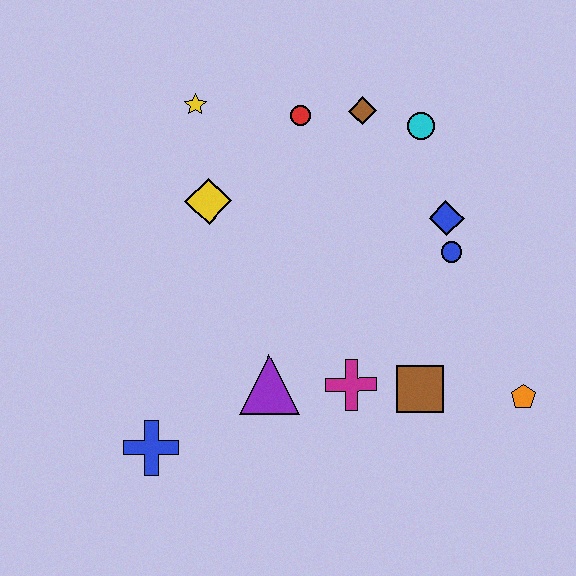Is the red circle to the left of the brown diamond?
Yes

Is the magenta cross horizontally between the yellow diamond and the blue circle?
Yes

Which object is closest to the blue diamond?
The blue circle is closest to the blue diamond.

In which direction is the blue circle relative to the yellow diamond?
The blue circle is to the right of the yellow diamond.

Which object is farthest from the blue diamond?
The blue cross is farthest from the blue diamond.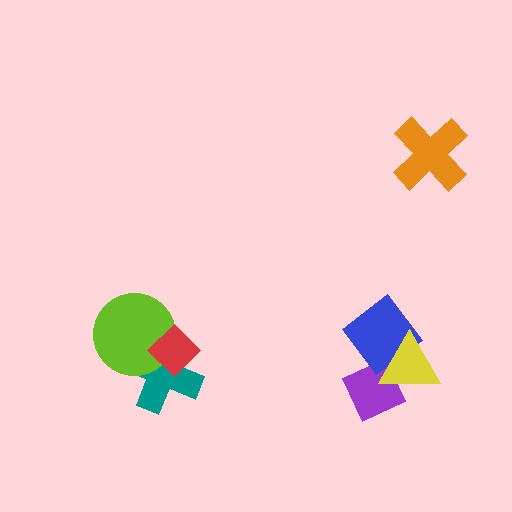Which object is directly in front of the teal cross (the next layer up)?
The lime circle is directly in front of the teal cross.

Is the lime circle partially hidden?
Yes, it is partially covered by another shape.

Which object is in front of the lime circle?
The red diamond is in front of the lime circle.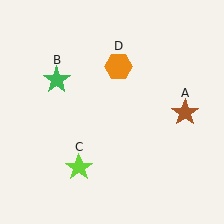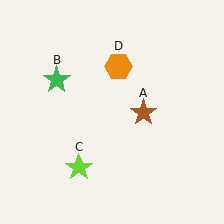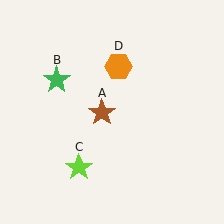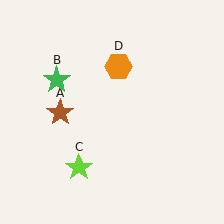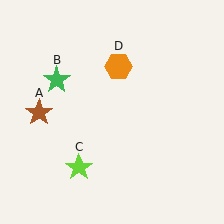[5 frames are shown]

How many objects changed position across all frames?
1 object changed position: brown star (object A).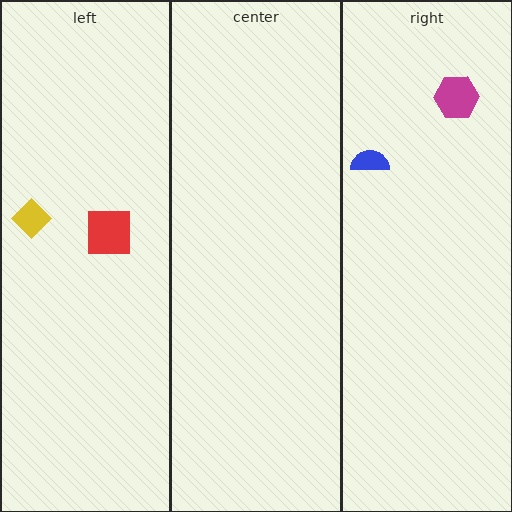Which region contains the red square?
The left region.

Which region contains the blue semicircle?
The right region.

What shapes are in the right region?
The blue semicircle, the magenta hexagon.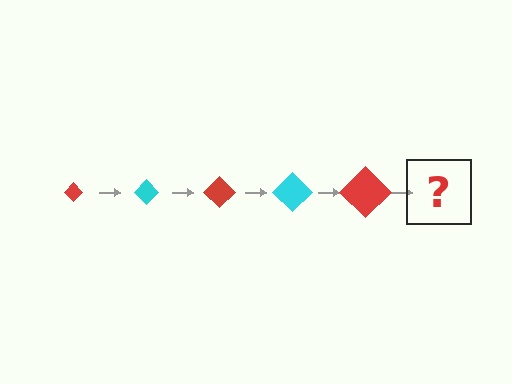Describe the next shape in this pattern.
It should be a cyan diamond, larger than the previous one.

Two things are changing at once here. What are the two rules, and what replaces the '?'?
The two rules are that the diamond grows larger each step and the color cycles through red and cyan. The '?' should be a cyan diamond, larger than the previous one.